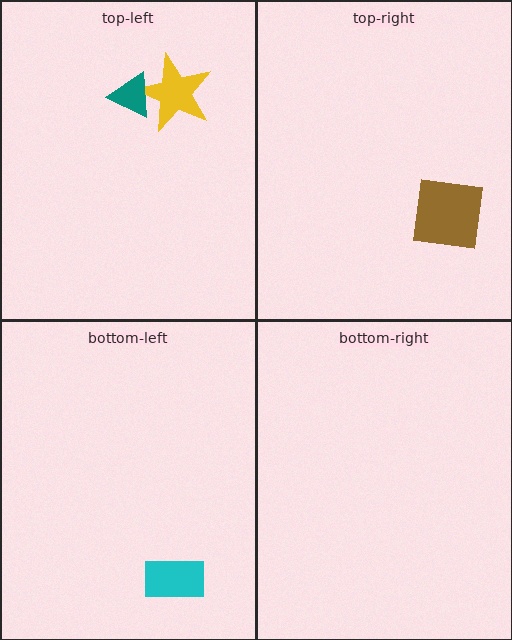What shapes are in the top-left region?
The yellow star, the teal triangle.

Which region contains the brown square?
The top-right region.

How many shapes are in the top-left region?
2.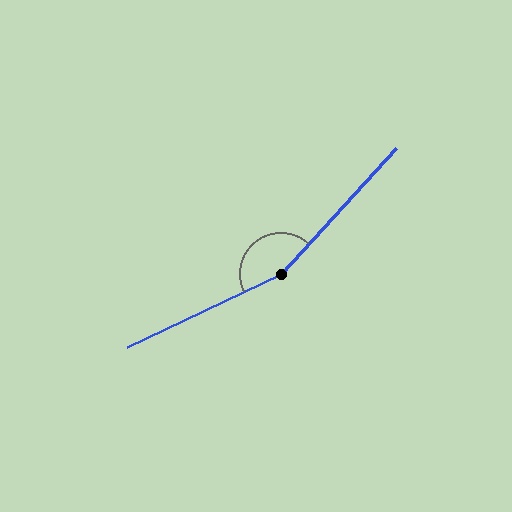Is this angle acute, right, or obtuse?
It is obtuse.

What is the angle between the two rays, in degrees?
Approximately 158 degrees.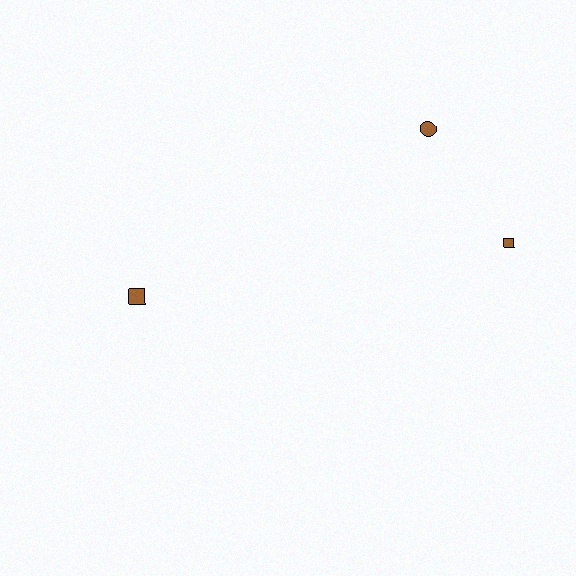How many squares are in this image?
There are 2 squares.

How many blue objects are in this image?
There are no blue objects.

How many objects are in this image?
There are 3 objects.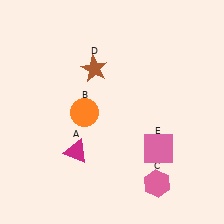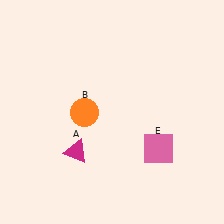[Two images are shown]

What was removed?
The pink hexagon (C), the brown star (D) were removed in Image 2.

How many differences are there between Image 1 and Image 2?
There are 2 differences between the two images.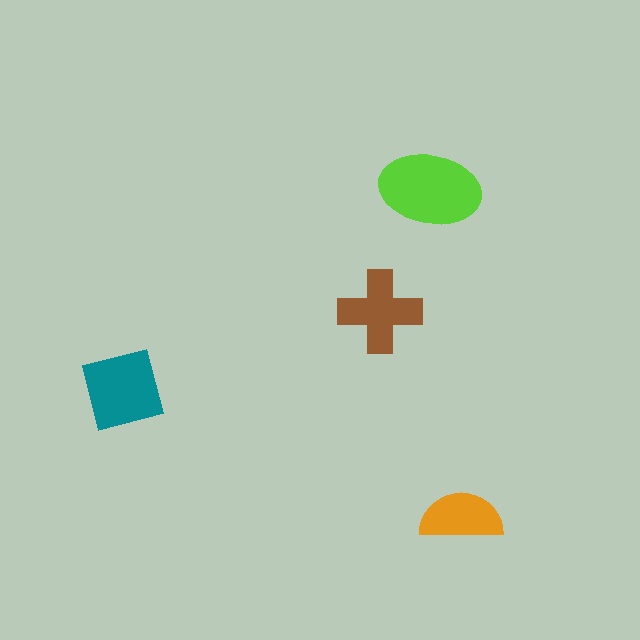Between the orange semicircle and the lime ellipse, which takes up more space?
The lime ellipse.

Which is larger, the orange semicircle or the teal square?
The teal square.